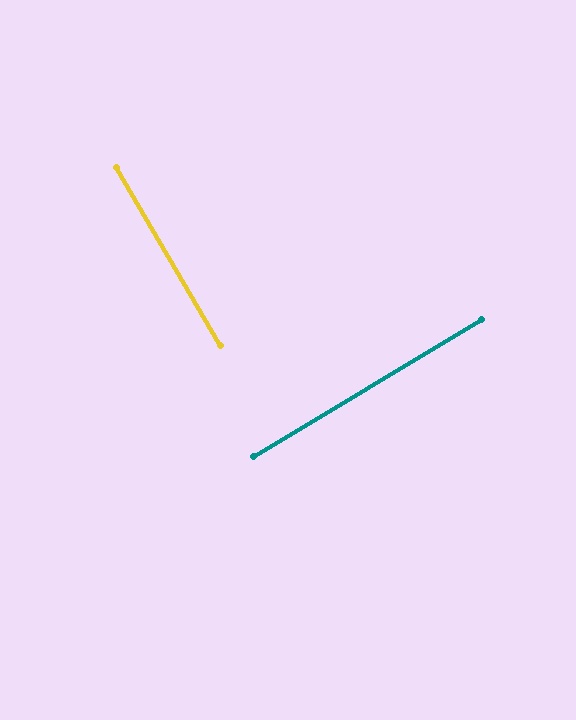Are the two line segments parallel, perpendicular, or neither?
Perpendicular — they meet at approximately 89°.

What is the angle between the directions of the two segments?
Approximately 89 degrees.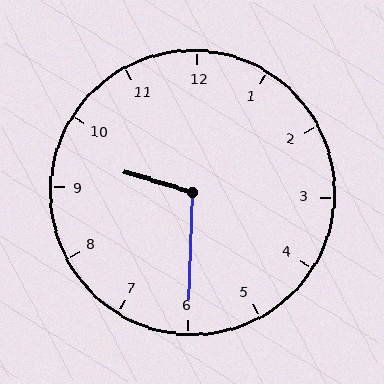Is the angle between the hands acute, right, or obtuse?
It is obtuse.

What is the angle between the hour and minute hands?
Approximately 105 degrees.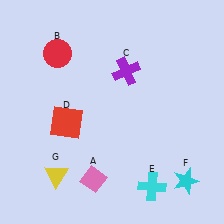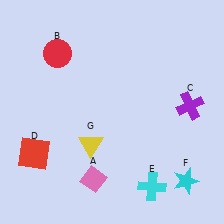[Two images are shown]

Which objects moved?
The objects that moved are: the purple cross (C), the red square (D), the yellow triangle (G).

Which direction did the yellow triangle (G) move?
The yellow triangle (G) moved right.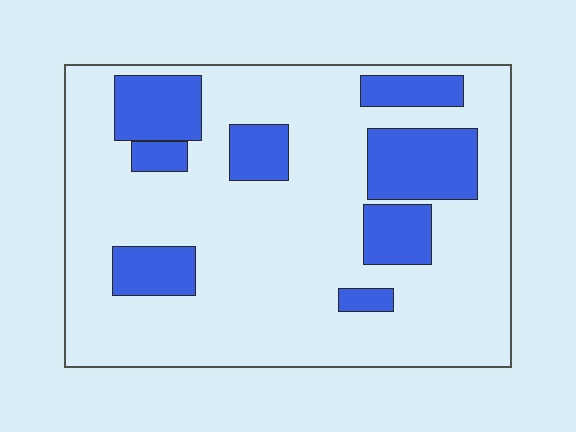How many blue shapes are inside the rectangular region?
8.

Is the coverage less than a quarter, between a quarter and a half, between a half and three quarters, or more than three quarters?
Less than a quarter.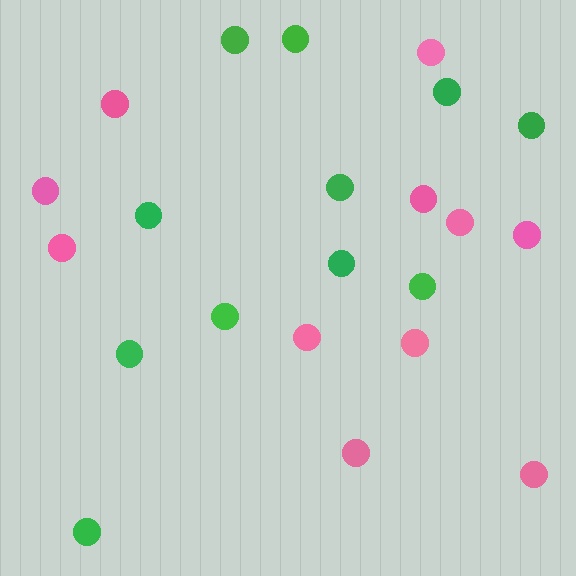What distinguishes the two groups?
There are 2 groups: one group of green circles (11) and one group of pink circles (11).